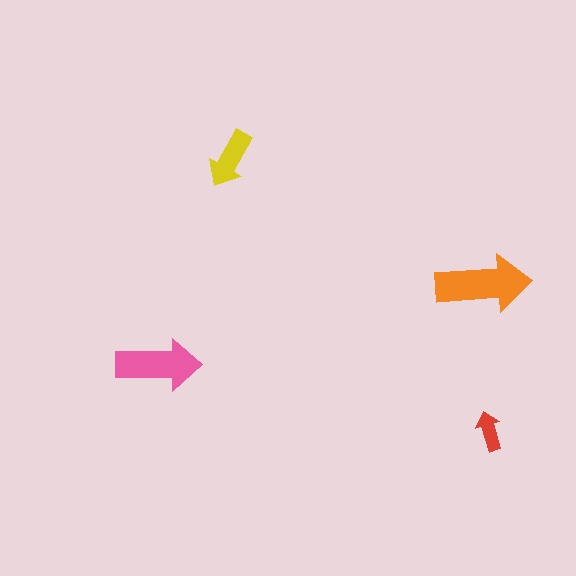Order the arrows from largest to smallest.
the orange one, the pink one, the yellow one, the red one.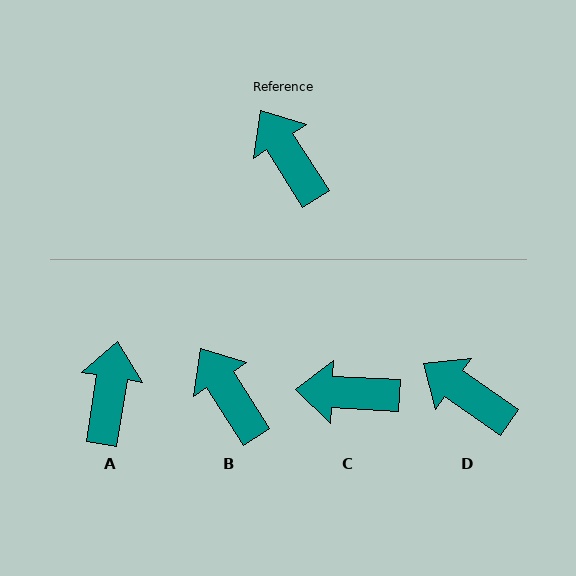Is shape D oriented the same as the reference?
No, it is off by about 23 degrees.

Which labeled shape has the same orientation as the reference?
B.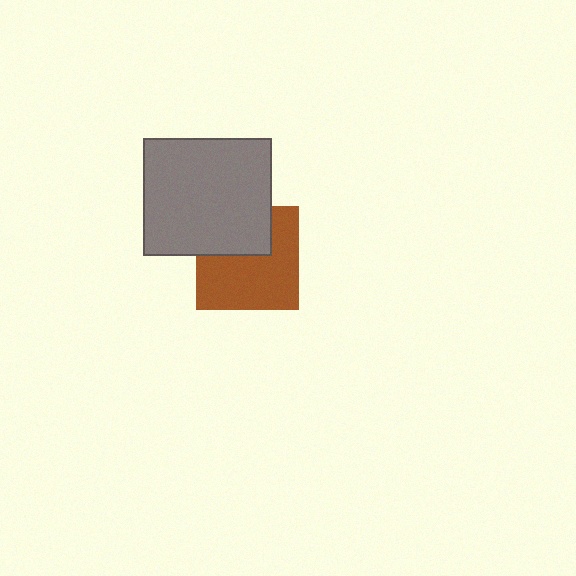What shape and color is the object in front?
The object in front is a gray rectangle.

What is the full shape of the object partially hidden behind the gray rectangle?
The partially hidden object is a brown square.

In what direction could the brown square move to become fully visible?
The brown square could move down. That would shift it out from behind the gray rectangle entirely.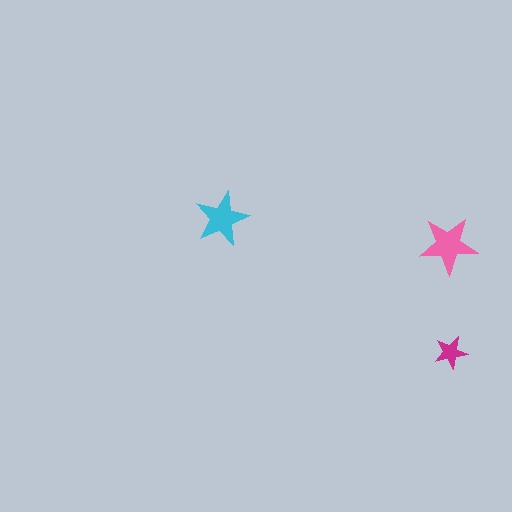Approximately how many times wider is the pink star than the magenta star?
About 1.5 times wider.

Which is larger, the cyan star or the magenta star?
The cyan one.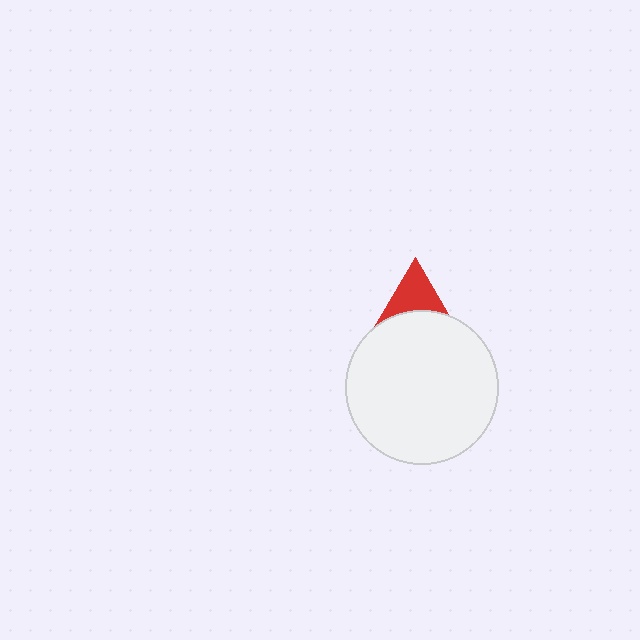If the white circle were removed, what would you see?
You would see the complete red triangle.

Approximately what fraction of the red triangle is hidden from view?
Roughly 69% of the red triangle is hidden behind the white circle.